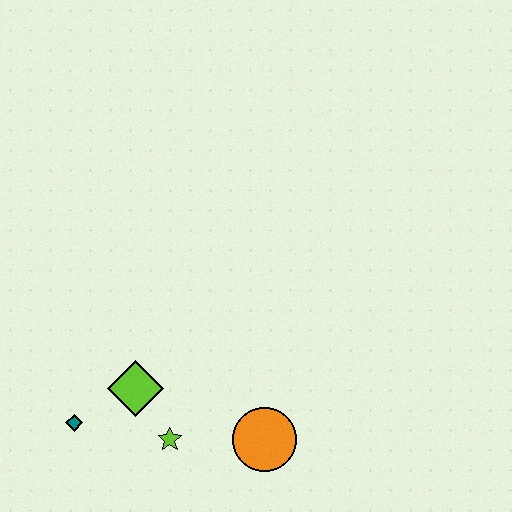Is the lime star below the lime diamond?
Yes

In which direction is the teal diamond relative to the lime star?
The teal diamond is to the left of the lime star.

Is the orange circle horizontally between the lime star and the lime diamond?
No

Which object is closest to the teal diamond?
The lime diamond is closest to the teal diamond.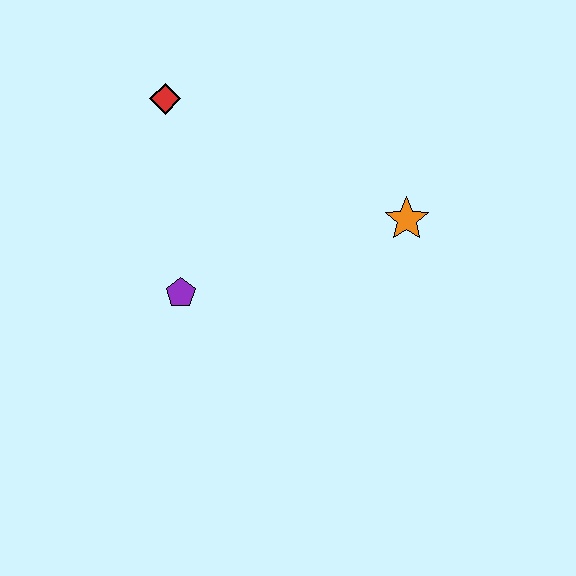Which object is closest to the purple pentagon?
The red diamond is closest to the purple pentagon.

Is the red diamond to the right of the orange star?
No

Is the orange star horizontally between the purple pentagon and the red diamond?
No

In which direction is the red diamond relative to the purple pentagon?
The red diamond is above the purple pentagon.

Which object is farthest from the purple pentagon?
The orange star is farthest from the purple pentagon.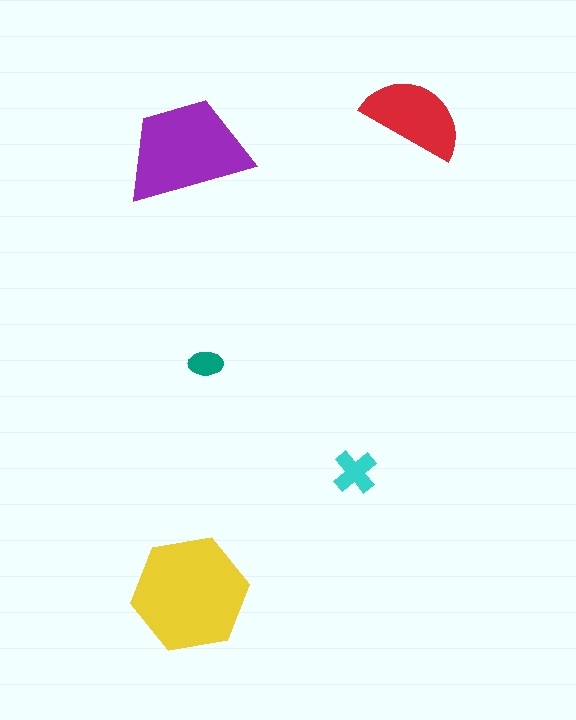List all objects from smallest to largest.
The teal ellipse, the cyan cross, the red semicircle, the purple trapezoid, the yellow hexagon.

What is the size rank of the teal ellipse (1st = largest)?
5th.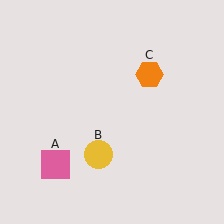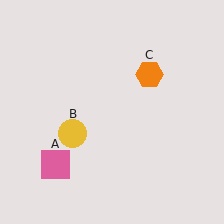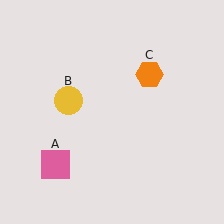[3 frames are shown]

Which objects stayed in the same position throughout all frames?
Pink square (object A) and orange hexagon (object C) remained stationary.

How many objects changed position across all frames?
1 object changed position: yellow circle (object B).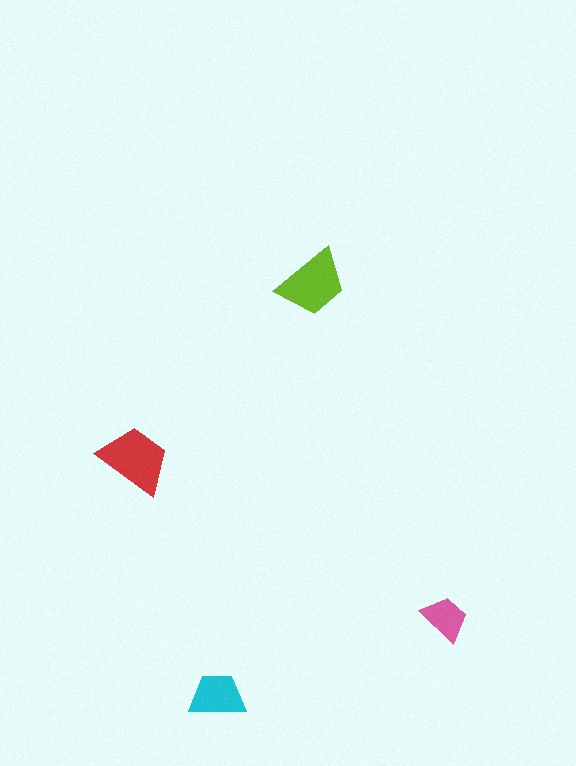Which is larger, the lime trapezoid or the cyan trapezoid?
The lime one.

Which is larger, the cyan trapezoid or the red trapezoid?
The red one.